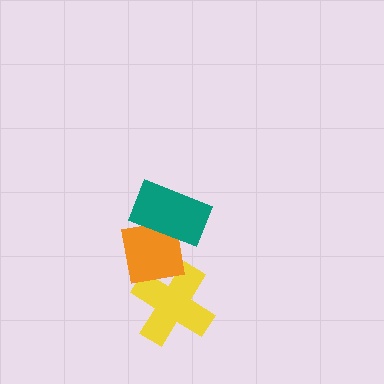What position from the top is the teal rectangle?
The teal rectangle is 1st from the top.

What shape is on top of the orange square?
The teal rectangle is on top of the orange square.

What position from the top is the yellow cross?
The yellow cross is 3rd from the top.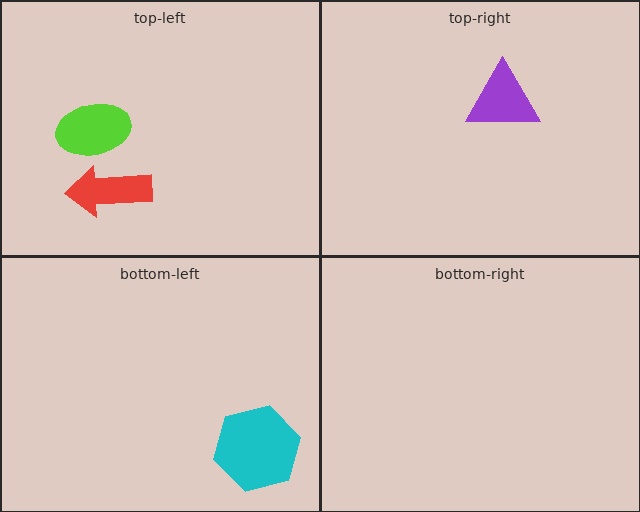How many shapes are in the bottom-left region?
1.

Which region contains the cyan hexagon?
The bottom-left region.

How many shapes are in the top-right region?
1.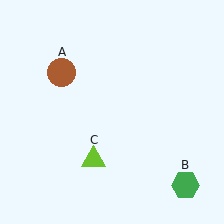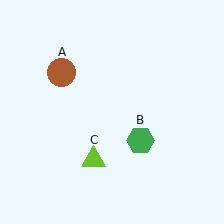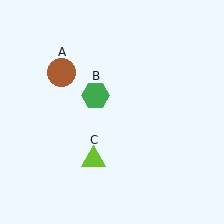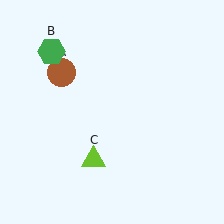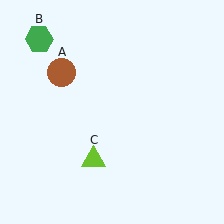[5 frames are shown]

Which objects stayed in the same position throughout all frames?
Brown circle (object A) and lime triangle (object C) remained stationary.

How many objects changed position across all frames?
1 object changed position: green hexagon (object B).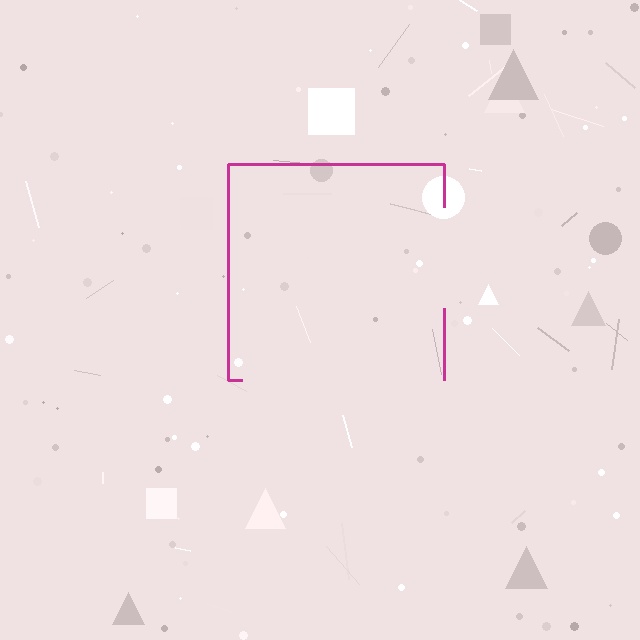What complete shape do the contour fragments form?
The contour fragments form a square.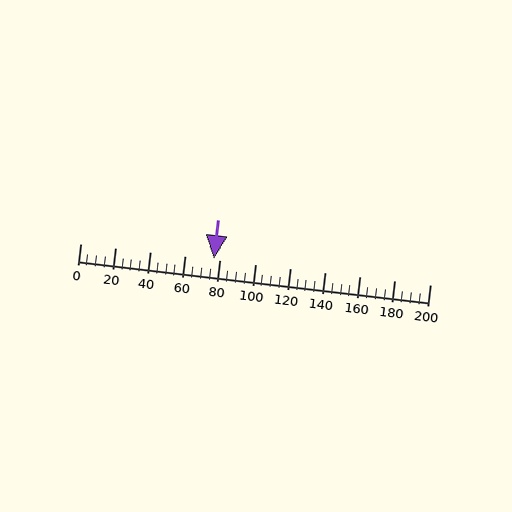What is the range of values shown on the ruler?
The ruler shows values from 0 to 200.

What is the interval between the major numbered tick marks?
The major tick marks are spaced 20 units apart.